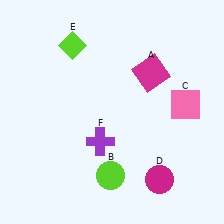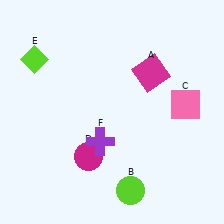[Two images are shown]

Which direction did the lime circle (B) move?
The lime circle (B) moved right.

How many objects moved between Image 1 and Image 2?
3 objects moved between the two images.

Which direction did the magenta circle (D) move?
The magenta circle (D) moved left.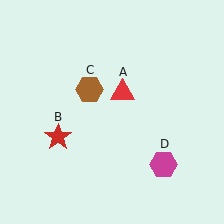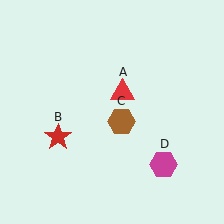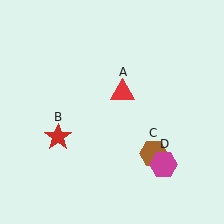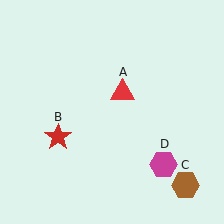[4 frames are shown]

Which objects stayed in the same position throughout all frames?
Red triangle (object A) and red star (object B) and magenta hexagon (object D) remained stationary.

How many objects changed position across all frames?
1 object changed position: brown hexagon (object C).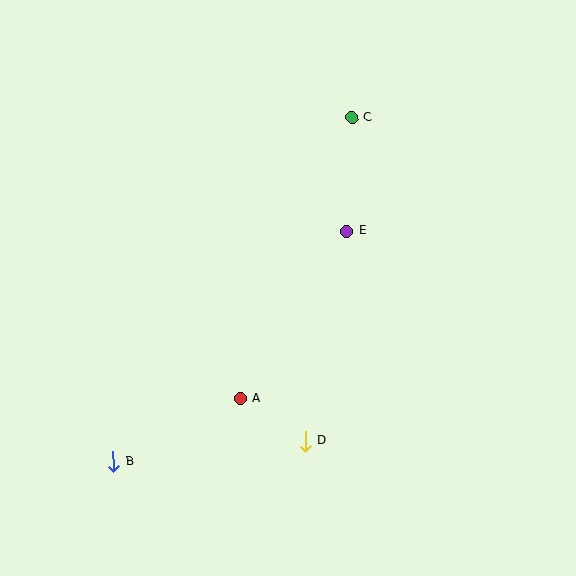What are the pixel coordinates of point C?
Point C is at (352, 117).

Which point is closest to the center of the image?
Point E at (346, 231) is closest to the center.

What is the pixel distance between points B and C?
The distance between B and C is 419 pixels.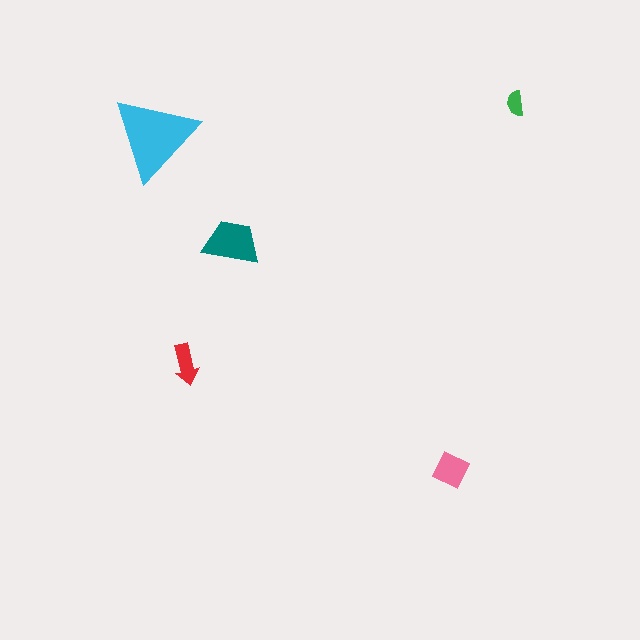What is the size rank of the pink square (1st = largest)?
3rd.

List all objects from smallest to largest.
The green semicircle, the red arrow, the pink square, the teal trapezoid, the cyan triangle.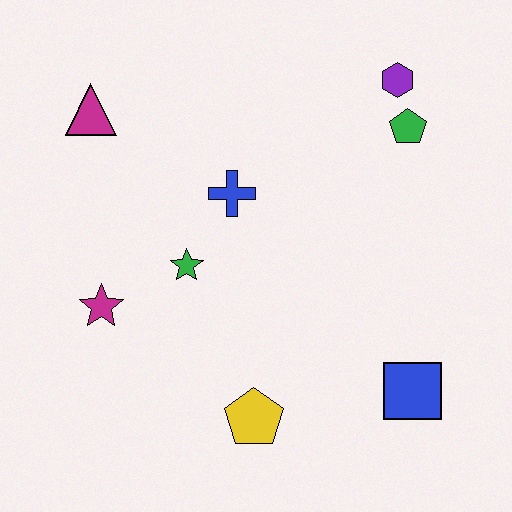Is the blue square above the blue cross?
No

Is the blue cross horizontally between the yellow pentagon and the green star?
Yes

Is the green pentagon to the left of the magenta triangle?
No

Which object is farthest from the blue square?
The magenta triangle is farthest from the blue square.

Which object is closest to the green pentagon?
The purple hexagon is closest to the green pentagon.